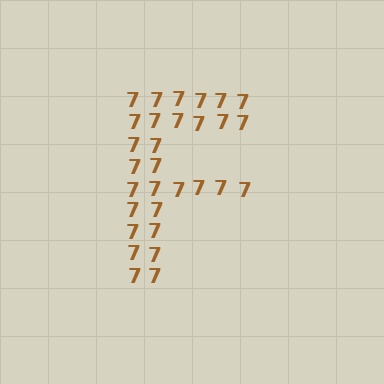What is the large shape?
The large shape is the letter F.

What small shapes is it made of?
It is made of small digit 7's.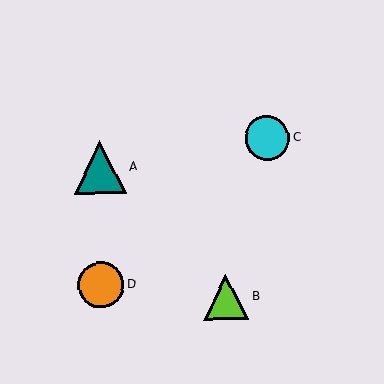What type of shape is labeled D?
Shape D is an orange circle.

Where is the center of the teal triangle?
The center of the teal triangle is at (100, 167).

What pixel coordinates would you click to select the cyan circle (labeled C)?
Click at (267, 138) to select the cyan circle C.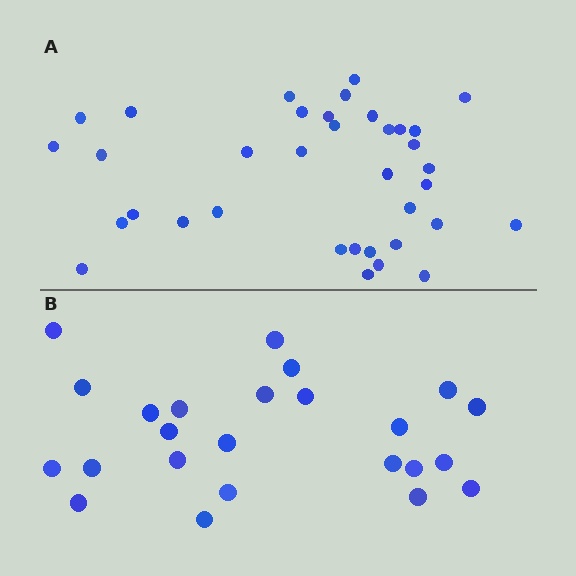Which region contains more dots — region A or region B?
Region A (the top region) has more dots.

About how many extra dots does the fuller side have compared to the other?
Region A has roughly 12 or so more dots than region B.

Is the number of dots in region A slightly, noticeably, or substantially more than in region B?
Region A has substantially more. The ratio is roughly 1.5 to 1.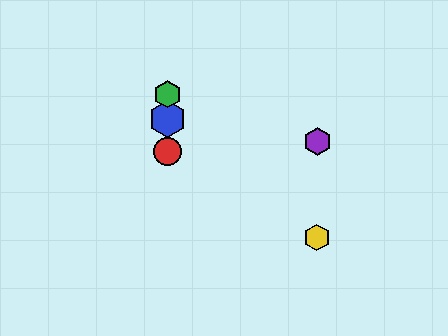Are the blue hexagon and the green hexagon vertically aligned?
Yes, both are at x≈167.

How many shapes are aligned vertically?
3 shapes (the red circle, the blue hexagon, the green hexagon) are aligned vertically.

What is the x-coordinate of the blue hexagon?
The blue hexagon is at x≈167.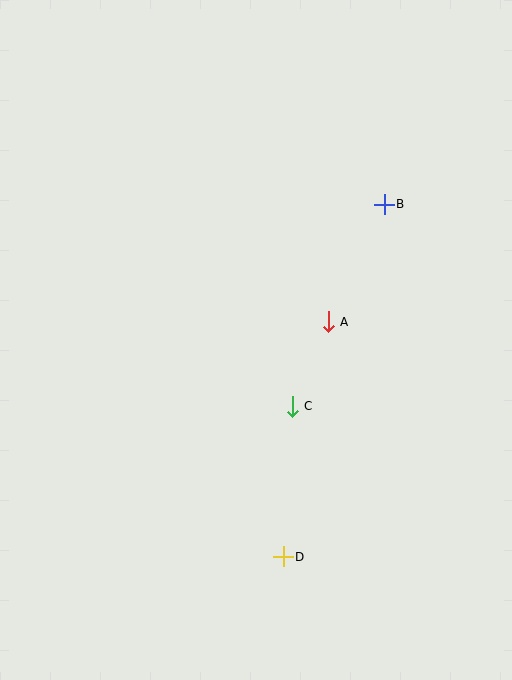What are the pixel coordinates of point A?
Point A is at (328, 322).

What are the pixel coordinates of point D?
Point D is at (283, 557).